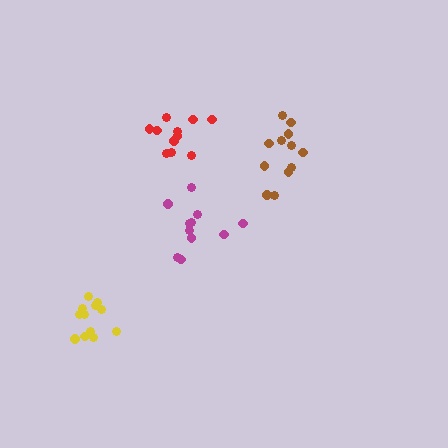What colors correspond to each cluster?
The clusters are colored: red, yellow, brown, magenta.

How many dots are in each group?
Group 1: 11 dots, Group 2: 12 dots, Group 3: 12 dots, Group 4: 11 dots (46 total).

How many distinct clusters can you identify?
There are 4 distinct clusters.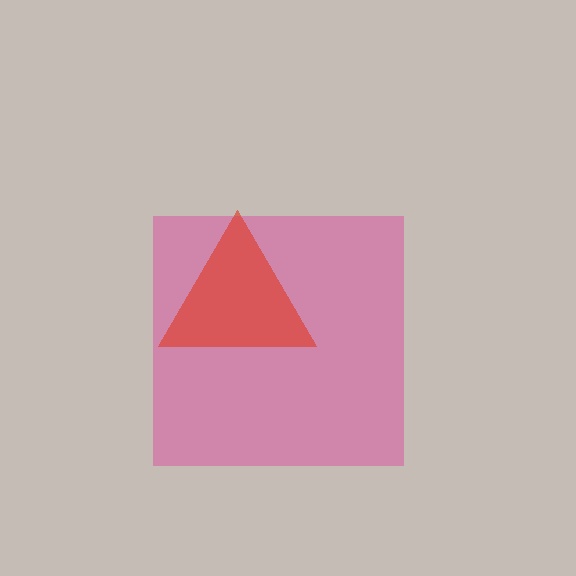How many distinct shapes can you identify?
There are 2 distinct shapes: a pink square, a red triangle.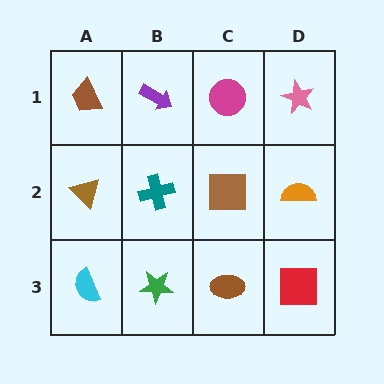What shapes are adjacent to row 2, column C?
A magenta circle (row 1, column C), a brown ellipse (row 3, column C), a teal cross (row 2, column B), an orange semicircle (row 2, column D).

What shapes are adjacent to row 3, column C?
A brown square (row 2, column C), a green star (row 3, column B), a red square (row 3, column D).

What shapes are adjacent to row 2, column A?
A brown trapezoid (row 1, column A), a cyan semicircle (row 3, column A), a teal cross (row 2, column B).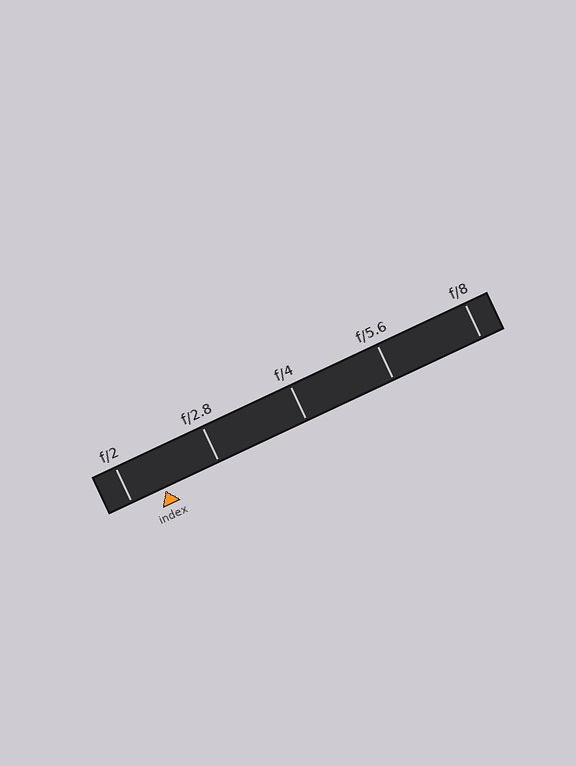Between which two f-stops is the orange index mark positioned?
The index mark is between f/2 and f/2.8.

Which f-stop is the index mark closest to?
The index mark is closest to f/2.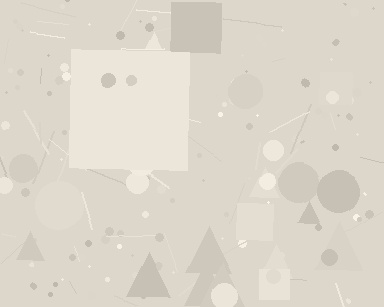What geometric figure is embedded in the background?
A square is embedded in the background.